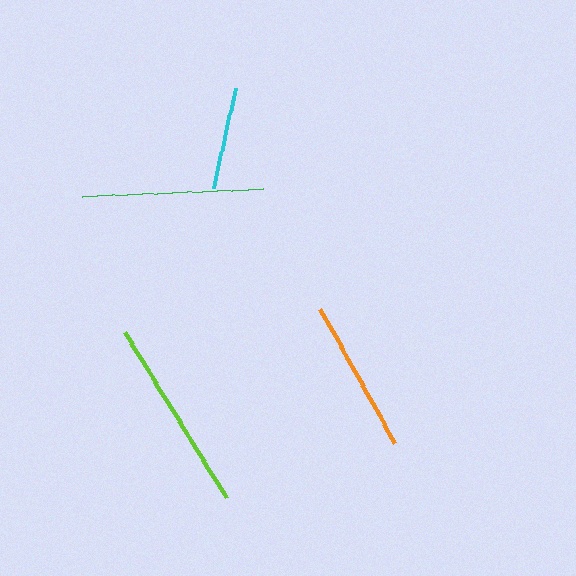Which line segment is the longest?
The lime line is the longest at approximately 194 pixels.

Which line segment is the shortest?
The cyan line is the shortest at approximately 103 pixels.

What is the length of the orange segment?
The orange segment is approximately 154 pixels long.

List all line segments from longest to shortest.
From longest to shortest: lime, green, orange, cyan.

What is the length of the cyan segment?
The cyan segment is approximately 103 pixels long.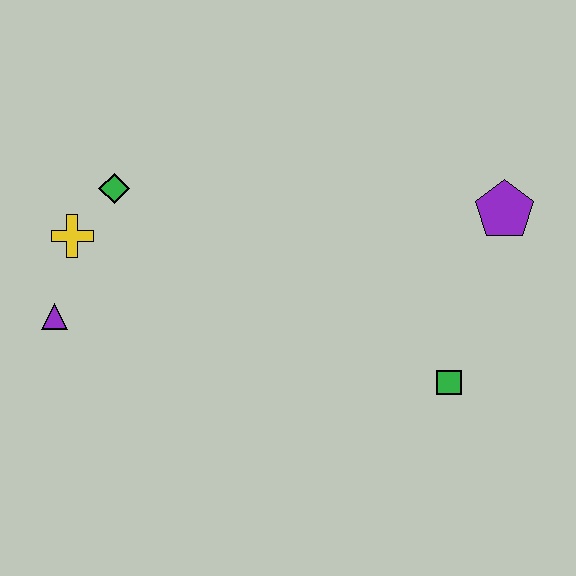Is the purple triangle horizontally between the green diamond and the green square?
No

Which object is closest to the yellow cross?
The green diamond is closest to the yellow cross.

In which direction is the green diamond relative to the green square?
The green diamond is to the left of the green square.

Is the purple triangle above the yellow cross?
No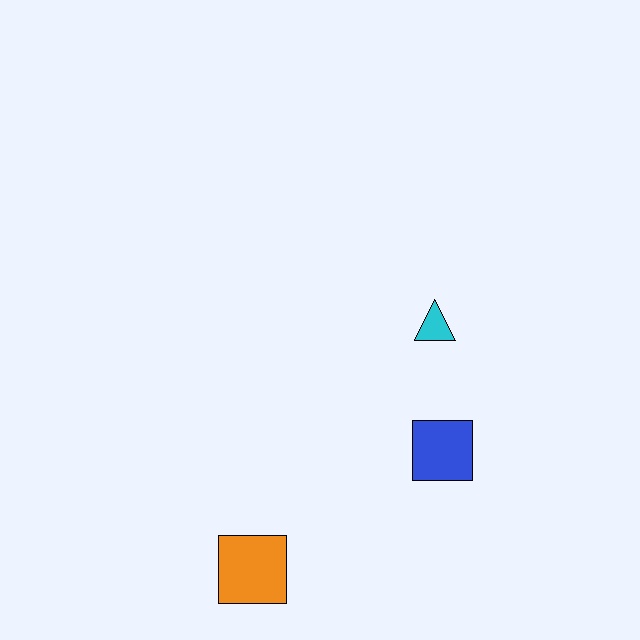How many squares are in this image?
There are 2 squares.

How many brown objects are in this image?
There are no brown objects.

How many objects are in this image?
There are 3 objects.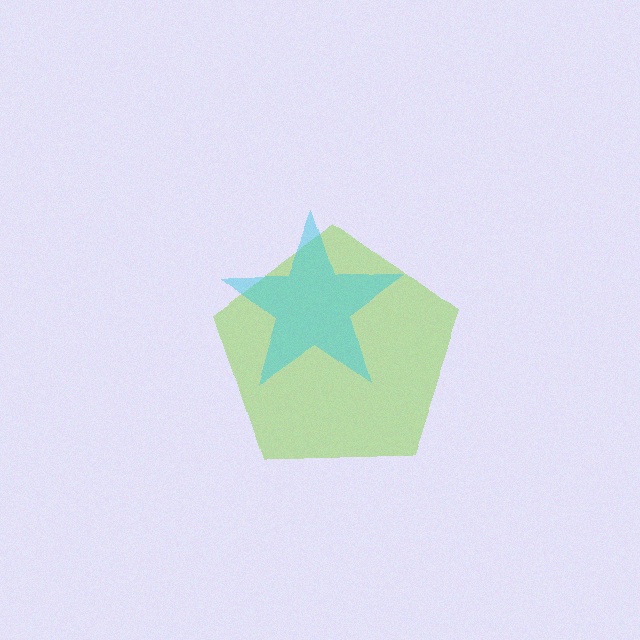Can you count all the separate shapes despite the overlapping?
Yes, there are 2 separate shapes.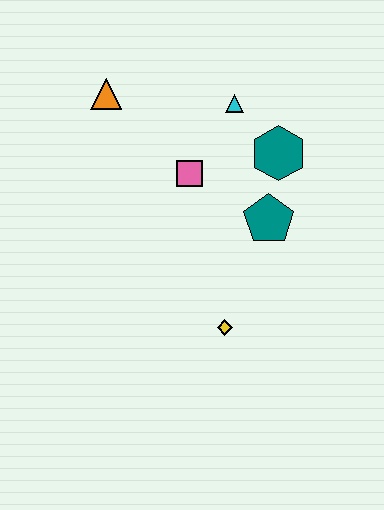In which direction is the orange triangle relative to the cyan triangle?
The orange triangle is to the left of the cyan triangle.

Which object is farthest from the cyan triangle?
The yellow diamond is farthest from the cyan triangle.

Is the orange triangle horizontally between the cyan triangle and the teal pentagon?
No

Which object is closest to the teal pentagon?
The teal hexagon is closest to the teal pentagon.